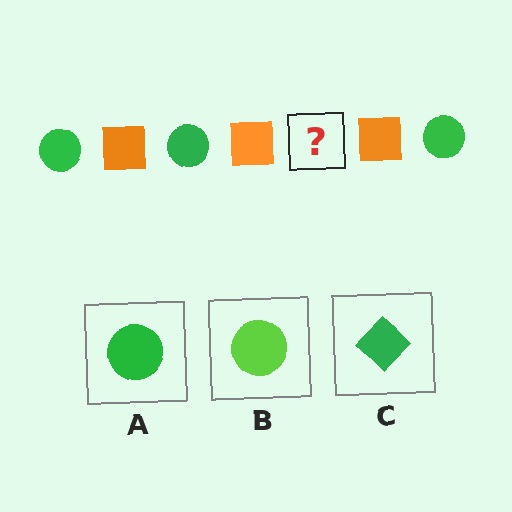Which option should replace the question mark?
Option A.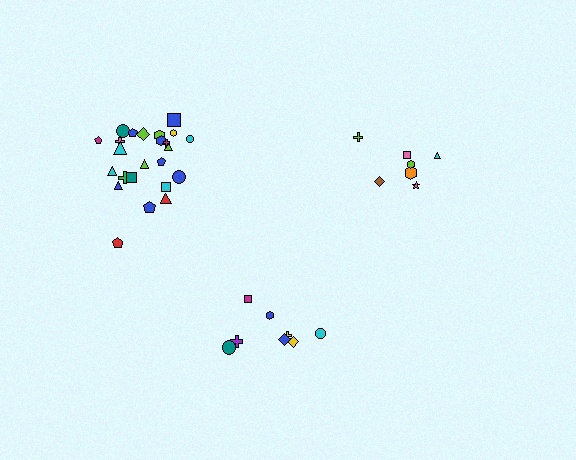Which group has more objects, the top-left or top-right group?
The top-left group.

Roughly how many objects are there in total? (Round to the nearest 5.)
Roughly 40 objects in total.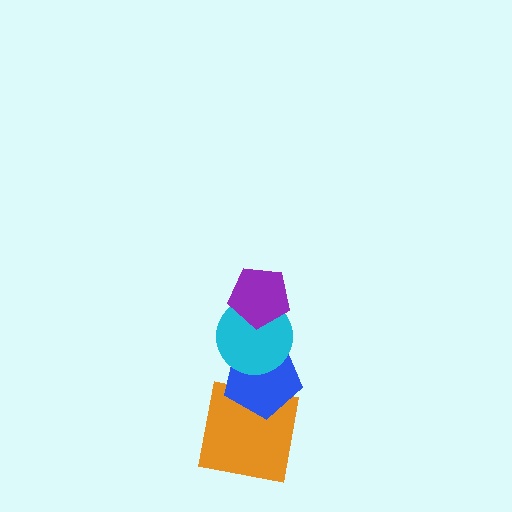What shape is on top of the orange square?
The blue pentagon is on top of the orange square.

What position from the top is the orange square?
The orange square is 4th from the top.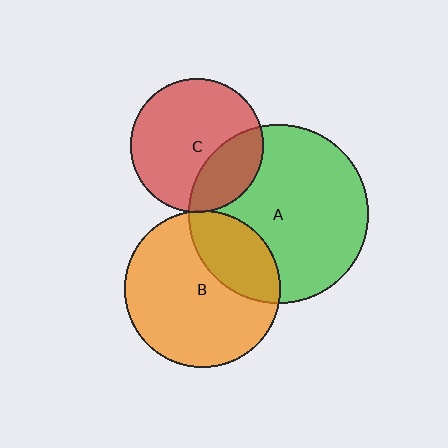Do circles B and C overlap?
Yes.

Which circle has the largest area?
Circle A (green).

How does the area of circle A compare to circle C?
Approximately 1.8 times.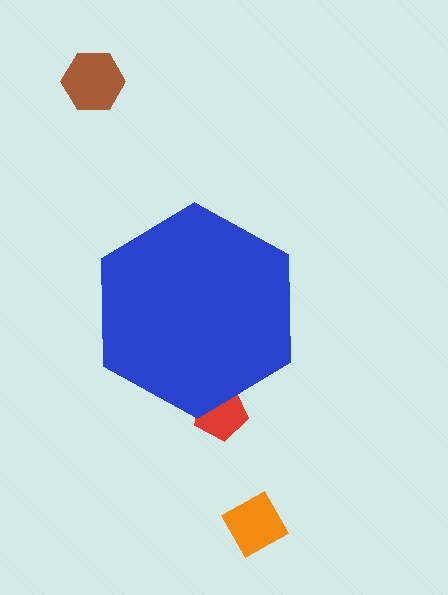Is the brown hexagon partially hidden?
No, the brown hexagon is fully visible.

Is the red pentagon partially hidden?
Yes, the red pentagon is partially hidden behind the blue hexagon.